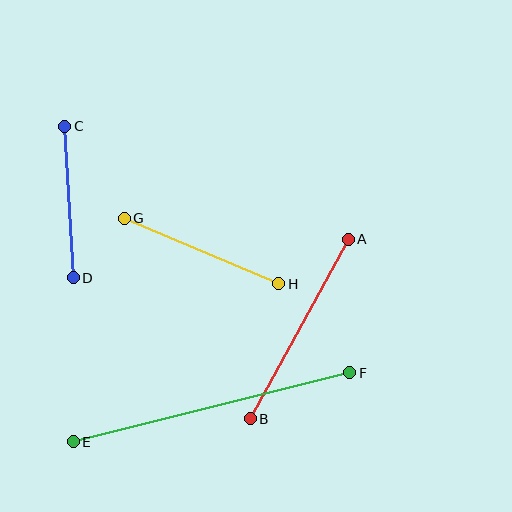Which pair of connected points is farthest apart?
Points E and F are farthest apart.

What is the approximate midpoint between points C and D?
The midpoint is at approximately (69, 202) pixels.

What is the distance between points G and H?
The distance is approximately 168 pixels.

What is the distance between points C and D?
The distance is approximately 152 pixels.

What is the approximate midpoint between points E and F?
The midpoint is at approximately (212, 407) pixels.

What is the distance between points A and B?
The distance is approximately 205 pixels.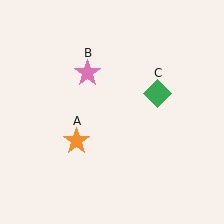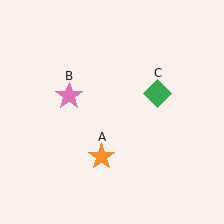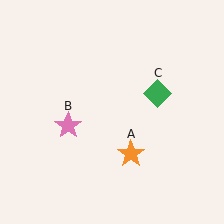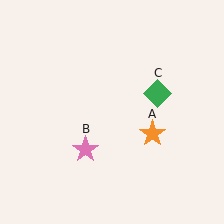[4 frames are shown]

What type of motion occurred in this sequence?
The orange star (object A), pink star (object B) rotated counterclockwise around the center of the scene.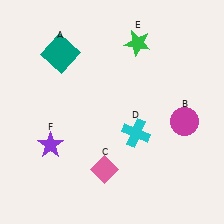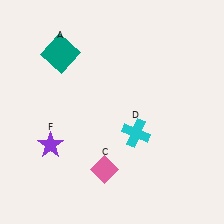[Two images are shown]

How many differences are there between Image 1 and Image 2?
There are 2 differences between the two images.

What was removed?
The magenta circle (B), the green star (E) were removed in Image 2.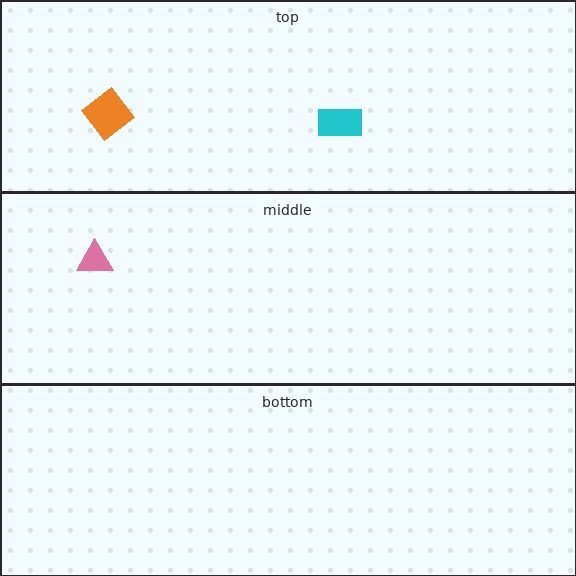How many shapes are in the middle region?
1.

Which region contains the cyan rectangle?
The top region.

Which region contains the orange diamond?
The top region.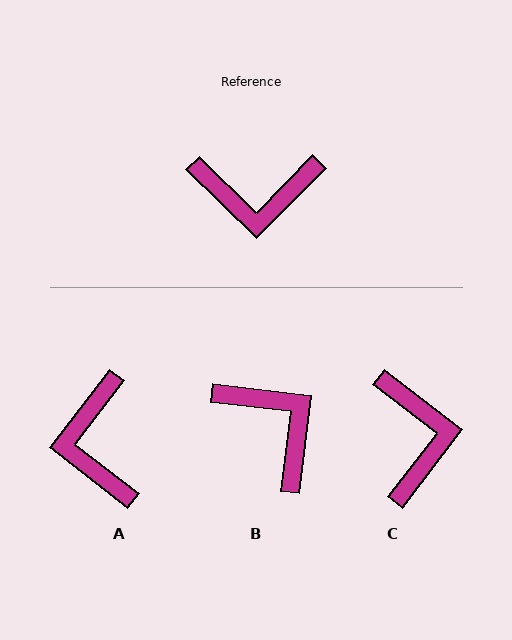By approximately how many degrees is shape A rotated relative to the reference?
Approximately 83 degrees clockwise.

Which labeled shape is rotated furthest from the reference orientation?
B, about 128 degrees away.